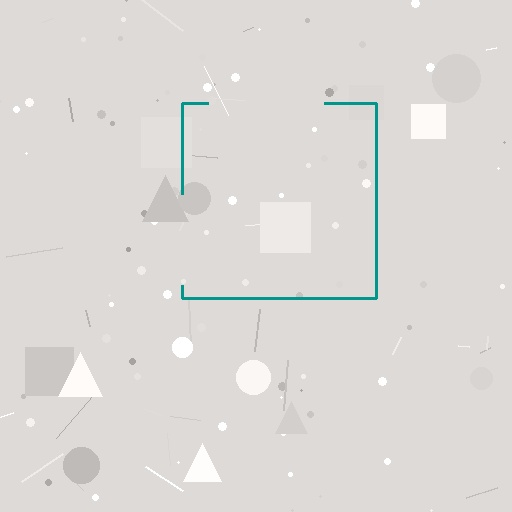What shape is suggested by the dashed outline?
The dashed outline suggests a square.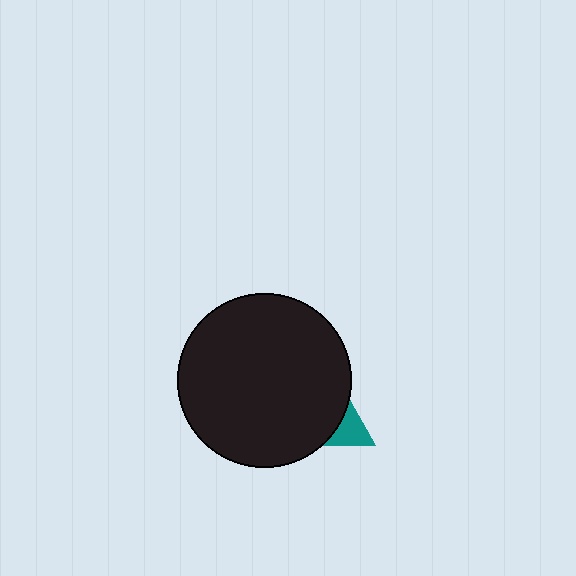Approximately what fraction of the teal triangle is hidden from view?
Roughly 68% of the teal triangle is hidden behind the black circle.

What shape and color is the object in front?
The object in front is a black circle.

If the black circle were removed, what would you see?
You would see the complete teal triangle.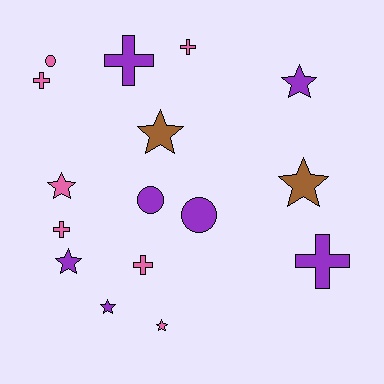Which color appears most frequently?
Pink, with 7 objects.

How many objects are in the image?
There are 16 objects.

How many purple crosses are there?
There are 2 purple crosses.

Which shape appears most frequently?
Star, with 7 objects.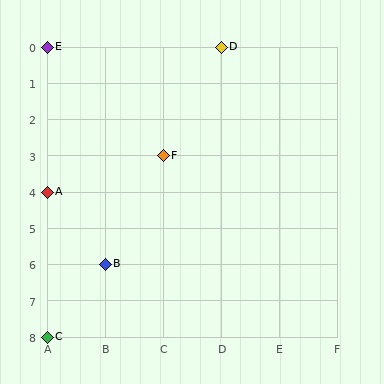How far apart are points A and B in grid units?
Points A and B are 1 column and 2 rows apart (about 2.2 grid units diagonally).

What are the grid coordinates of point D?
Point D is at grid coordinates (D, 0).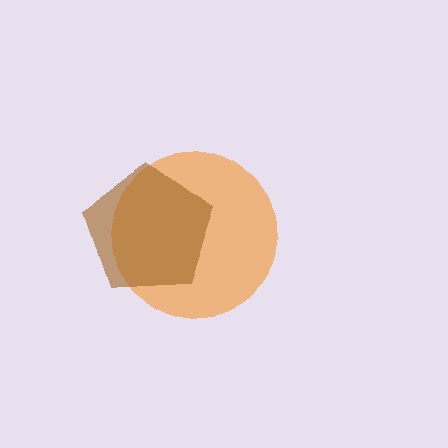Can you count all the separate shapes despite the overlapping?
Yes, there are 2 separate shapes.